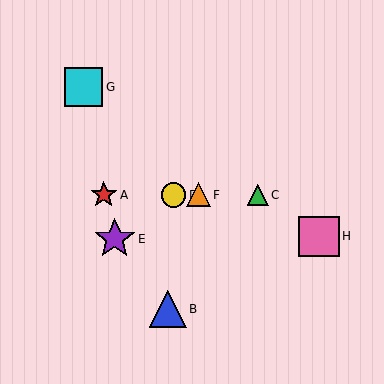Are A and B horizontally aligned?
No, A is at y≈195 and B is at y≈309.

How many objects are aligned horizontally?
4 objects (A, C, D, F) are aligned horizontally.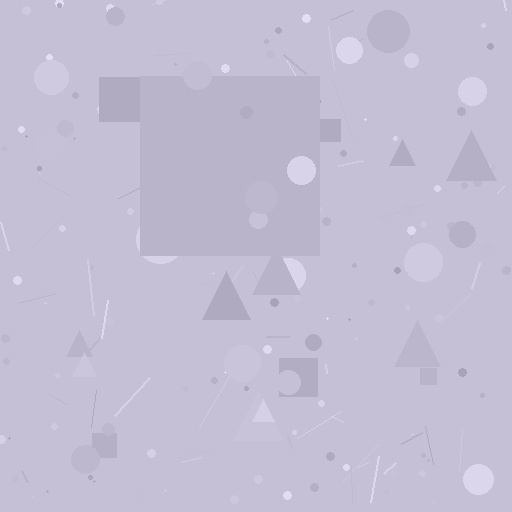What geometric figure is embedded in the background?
A square is embedded in the background.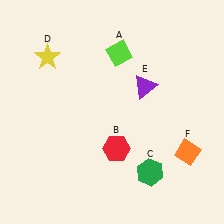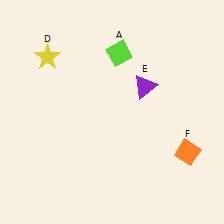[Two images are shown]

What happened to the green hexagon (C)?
The green hexagon (C) was removed in Image 2. It was in the bottom-right area of Image 1.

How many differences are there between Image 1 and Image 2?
There are 2 differences between the two images.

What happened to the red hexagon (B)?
The red hexagon (B) was removed in Image 2. It was in the bottom-right area of Image 1.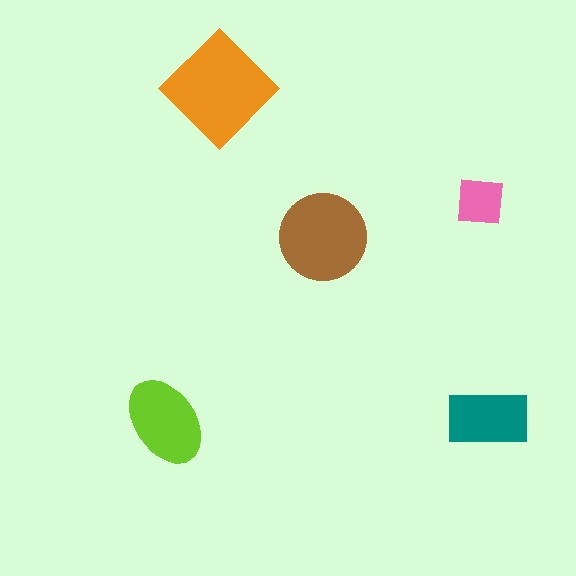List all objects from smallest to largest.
The pink square, the teal rectangle, the lime ellipse, the brown circle, the orange diamond.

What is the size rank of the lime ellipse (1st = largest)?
3rd.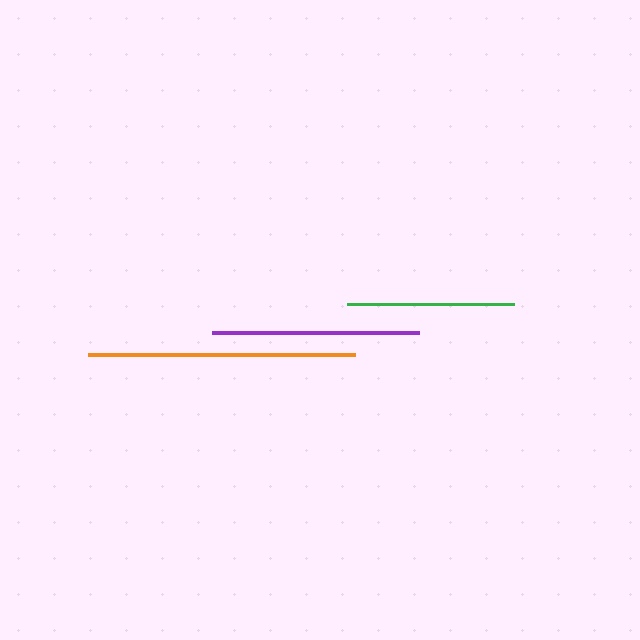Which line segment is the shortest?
The green line is the shortest at approximately 167 pixels.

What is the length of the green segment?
The green segment is approximately 167 pixels long.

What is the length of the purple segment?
The purple segment is approximately 206 pixels long.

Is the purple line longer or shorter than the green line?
The purple line is longer than the green line.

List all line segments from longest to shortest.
From longest to shortest: orange, purple, green.